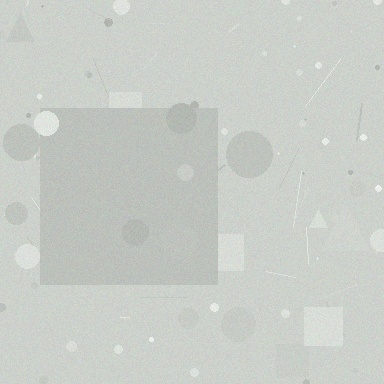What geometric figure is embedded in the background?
A square is embedded in the background.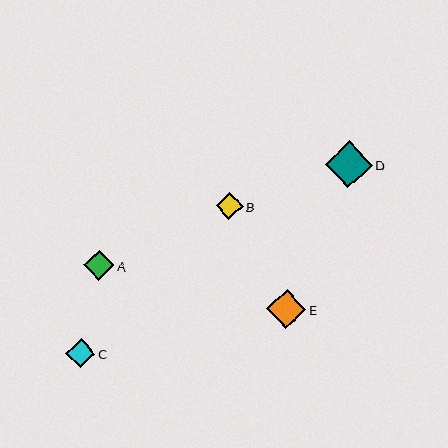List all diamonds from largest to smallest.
From largest to smallest: D, E, A, C, B.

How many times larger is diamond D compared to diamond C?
Diamond D is approximately 1.6 times the size of diamond C.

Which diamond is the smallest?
Diamond B is the smallest with a size of approximately 27 pixels.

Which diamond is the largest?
Diamond D is the largest with a size of approximately 47 pixels.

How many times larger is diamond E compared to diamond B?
Diamond E is approximately 1.5 times the size of diamond B.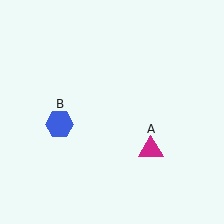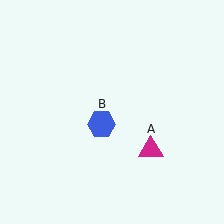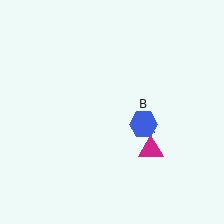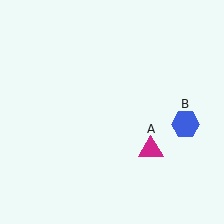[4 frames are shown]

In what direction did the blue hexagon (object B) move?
The blue hexagon (object B) moved right.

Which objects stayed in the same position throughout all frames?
Magenta triangle (object A) remained stationary.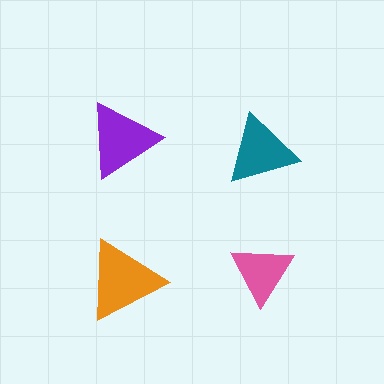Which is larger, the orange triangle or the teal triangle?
The orange one.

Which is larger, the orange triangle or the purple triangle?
The orange one.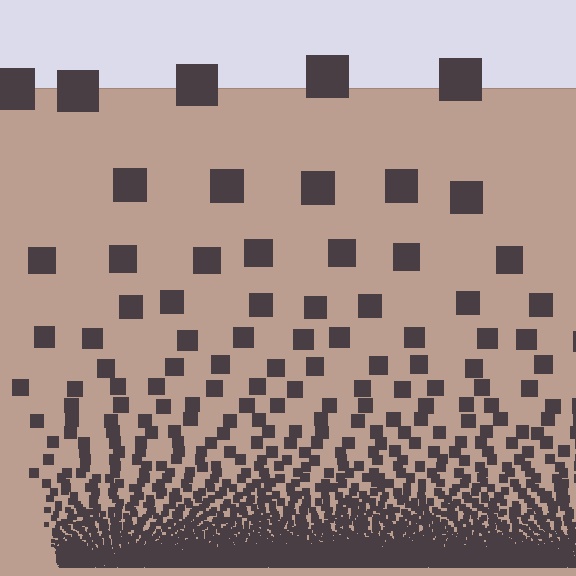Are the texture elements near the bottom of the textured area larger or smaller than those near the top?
Smaller. The gradient is inverted — elements near the bottom are smaller and denser.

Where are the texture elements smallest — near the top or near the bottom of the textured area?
Near the bottom.